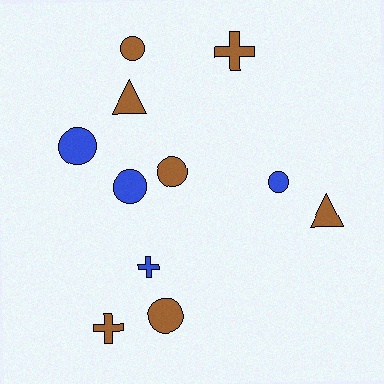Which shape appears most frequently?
Circle, with 6 objects.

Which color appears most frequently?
Brown, with 7 objects.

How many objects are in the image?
There are 11 objects.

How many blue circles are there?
There are 3 blue circles.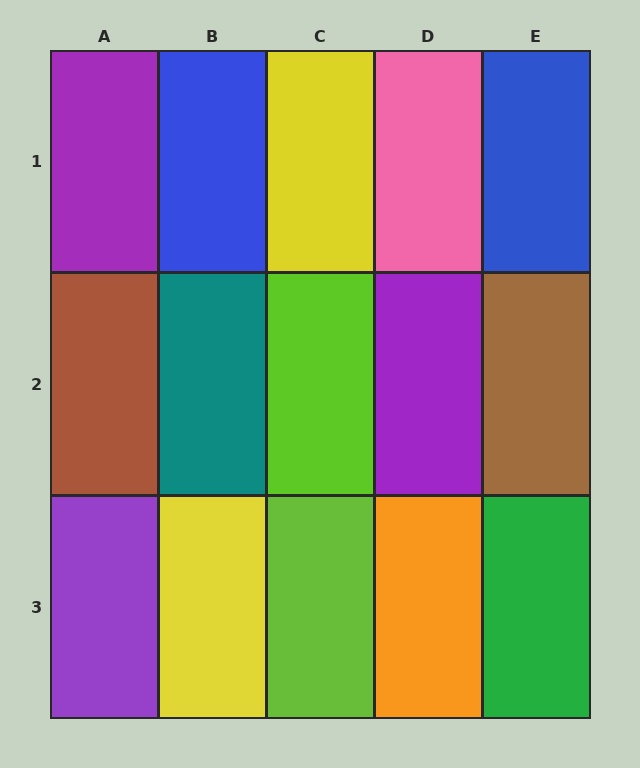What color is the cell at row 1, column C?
Yellow.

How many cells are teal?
1 cell is teal.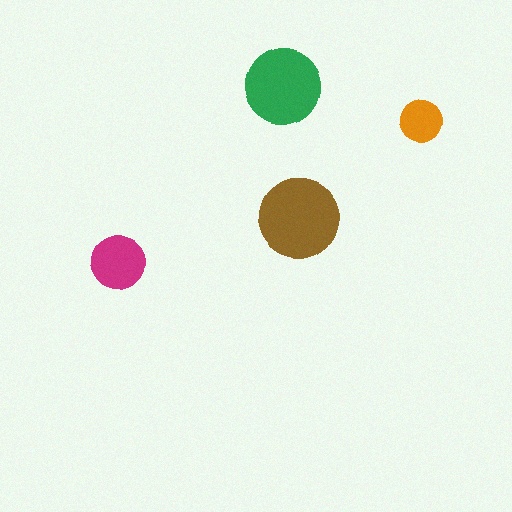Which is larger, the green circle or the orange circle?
The green one.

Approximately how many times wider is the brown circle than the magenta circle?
About 1.5 times wider.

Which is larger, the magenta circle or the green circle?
The green one.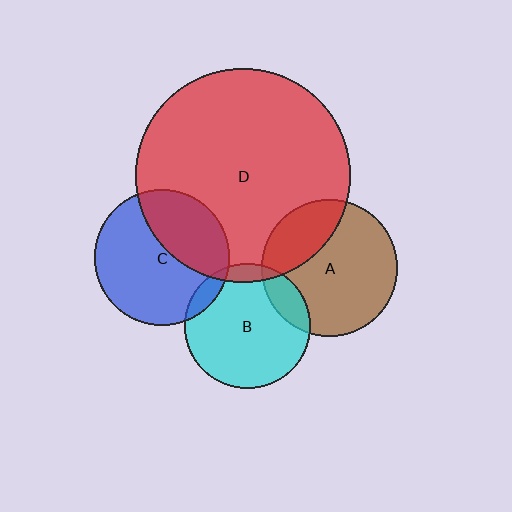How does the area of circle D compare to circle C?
Approximately 2.5 times.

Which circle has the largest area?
Circle D (red).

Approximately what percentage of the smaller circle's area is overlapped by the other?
Approximately 25%.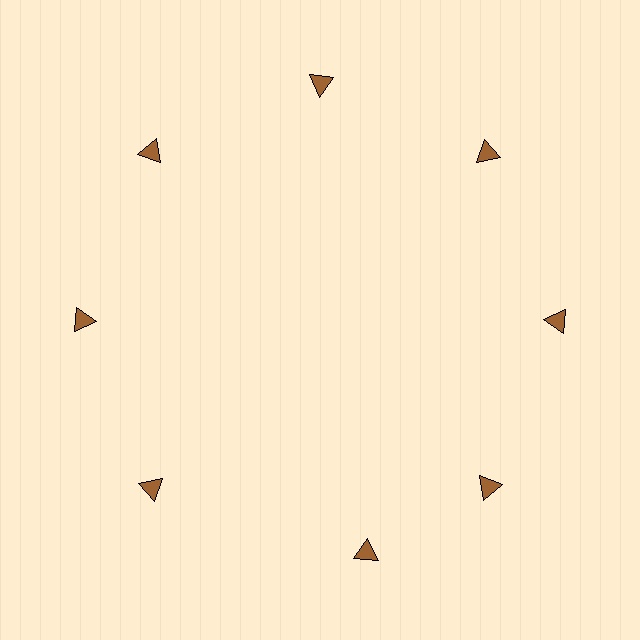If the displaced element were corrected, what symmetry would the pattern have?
It would have 8-fold rotational symmetry — the pattern would map onto itself every 45 degrees.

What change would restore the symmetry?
The symmetry would be restored by rotating it back into even spacing with its neighbors so that all 8 triangles sit at equal angles and equal distance from the center.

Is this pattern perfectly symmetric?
No. The 8 brown triangles are arranged in a ring, but one element near the 6 o'clock position is rotated out of alignment along the ring, breaking the 8-fold rotational symmetry.